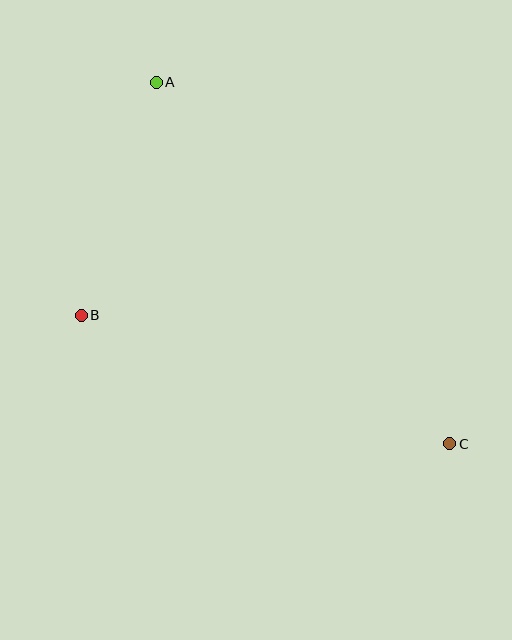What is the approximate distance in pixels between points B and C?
The distance between B and C is approximately 390 pixels.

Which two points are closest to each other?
Points A and B are closest to each other.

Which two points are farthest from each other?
Points A and C are farthest from each other.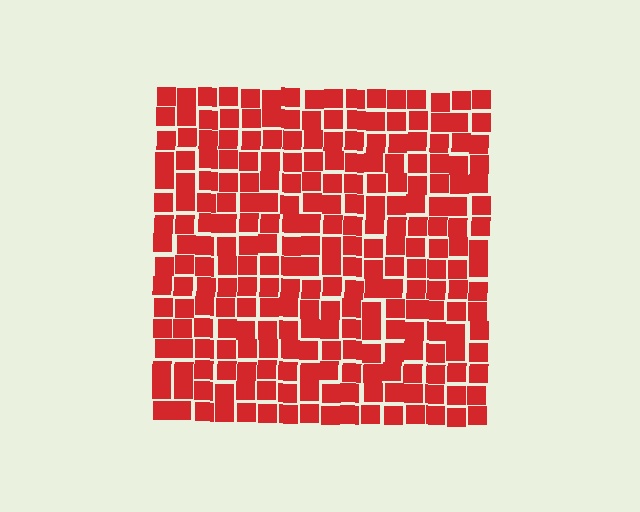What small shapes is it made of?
It is made of small squares.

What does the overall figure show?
The overall figure shows a square.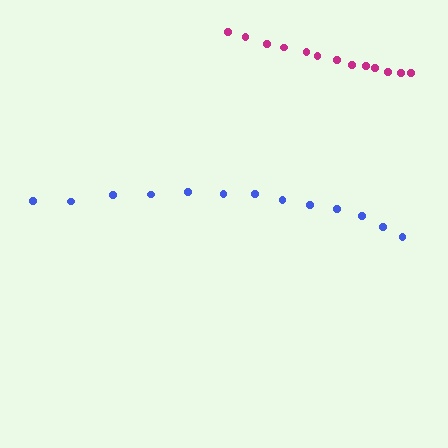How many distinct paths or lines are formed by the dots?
There are 2 distinct paths.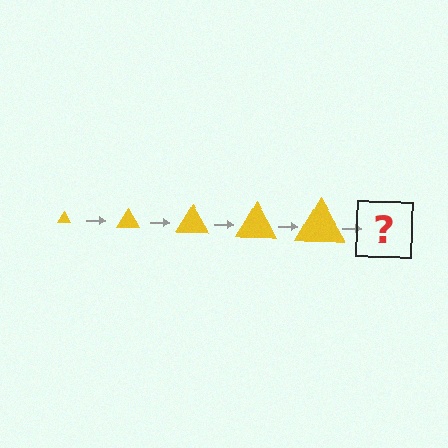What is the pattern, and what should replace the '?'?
The pattern is that the triangle gets progressively larger each step. The '?' should be a yellow triangle, larger than the previous one.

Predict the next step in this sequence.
The next step is a yellow triangle, larger than the previous one.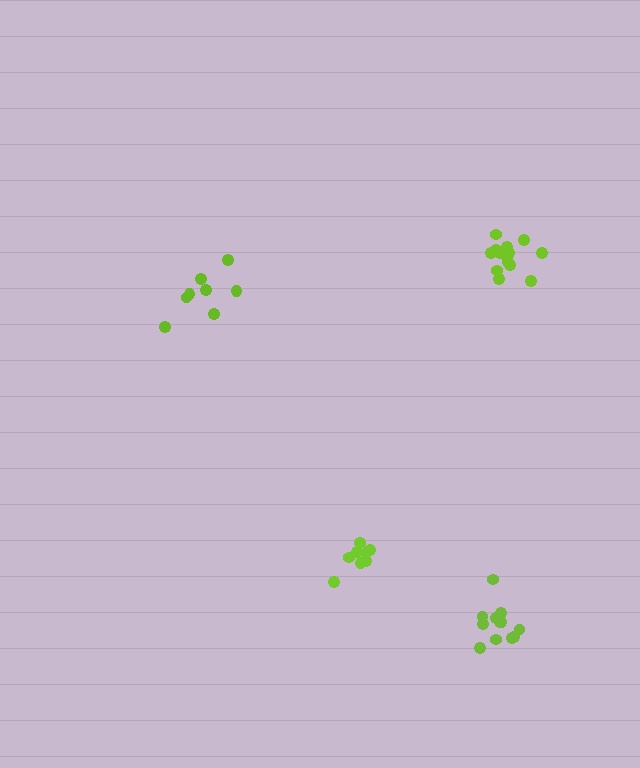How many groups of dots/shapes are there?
There are 4 groups.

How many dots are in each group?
Group 1: 8 dots, Group 2: 12 dots, Group 3: 14 dots, Group 4: 8 dots (42 total).